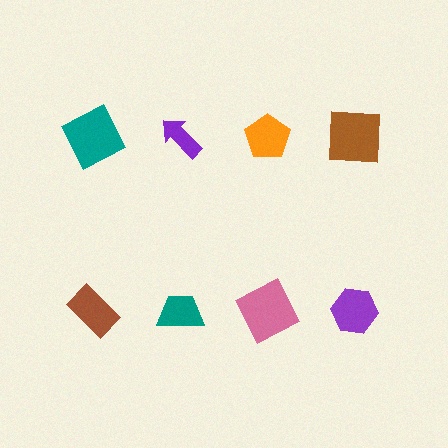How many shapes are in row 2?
4 shapes.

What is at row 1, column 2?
A purple arrow.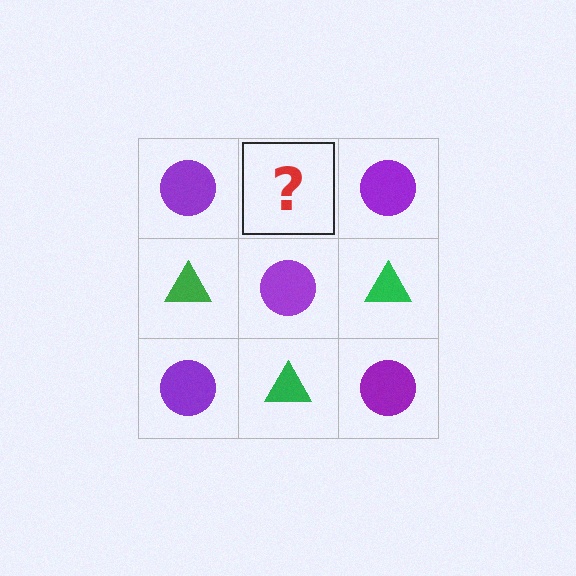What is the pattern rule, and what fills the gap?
The rule is that it alternates purple circle and green triangle in a checkerboard pattern. The gap should be filled with a green triangle.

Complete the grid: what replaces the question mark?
The question mark should be replaced with a green triangle.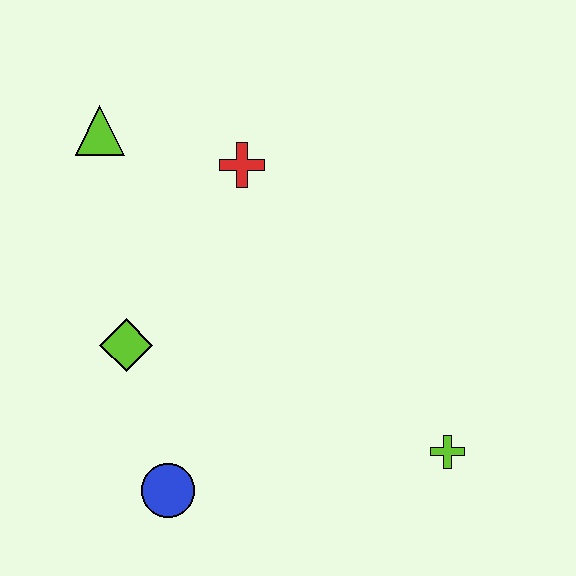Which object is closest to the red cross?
The lime triangle is closest to the red cross.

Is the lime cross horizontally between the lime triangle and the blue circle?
No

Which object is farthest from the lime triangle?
The lime cross is farthest from the lime triangle.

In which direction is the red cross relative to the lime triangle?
The red cross is to the right of the lime triangle.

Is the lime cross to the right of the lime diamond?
Yes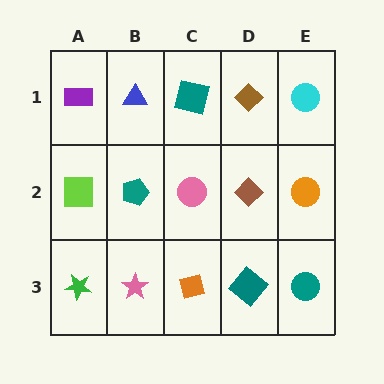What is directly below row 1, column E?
An orange circle.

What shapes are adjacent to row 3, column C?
A pink circle (row 2, column C), a pink star (row 3, column B), a teal diamond (row 3, column D).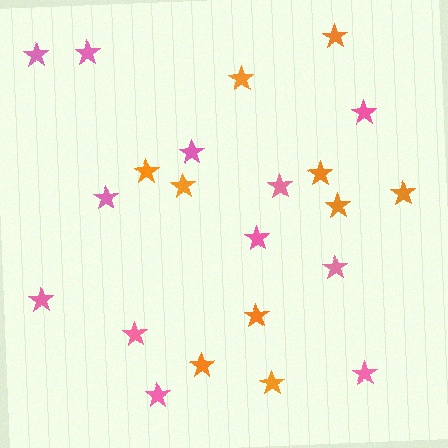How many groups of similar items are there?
There are 2 groups: one group of orange stars (10) and one group of pink stars (12).